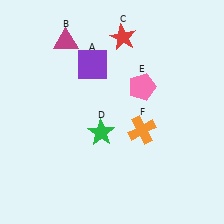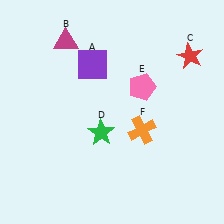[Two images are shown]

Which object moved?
The red star (C) moved right.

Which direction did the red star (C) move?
The red star (C) moved right.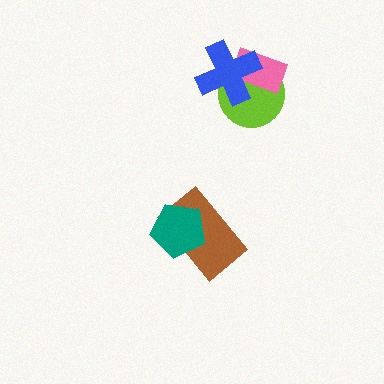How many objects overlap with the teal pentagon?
1 object overlaps with the teal pentagon.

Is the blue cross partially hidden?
No, no other shape covers it.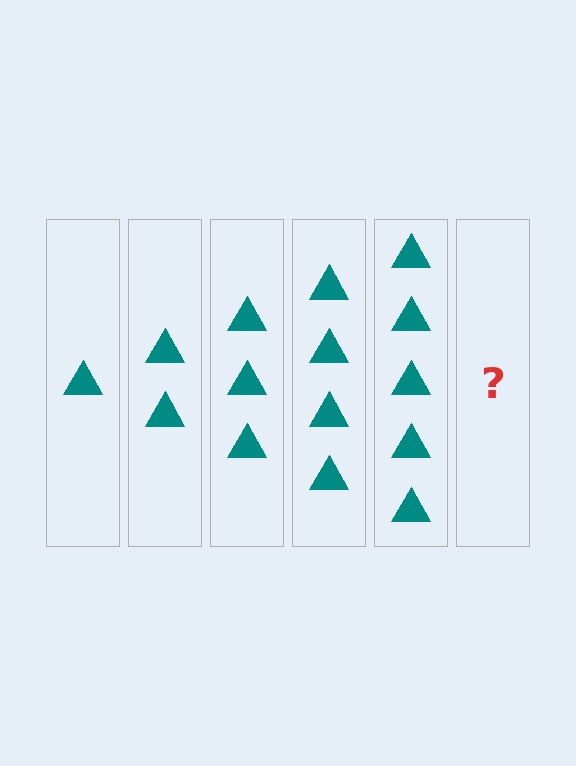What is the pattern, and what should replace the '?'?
The pattern is that each step adds one more triangle. The '?' should be 6 triangles.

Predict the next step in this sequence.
The next step is 6 triangles.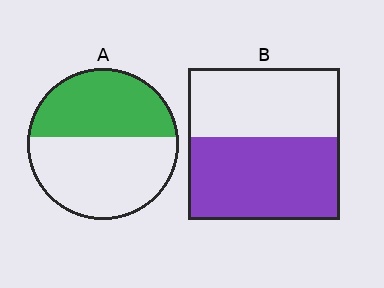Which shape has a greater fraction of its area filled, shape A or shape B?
Shape B.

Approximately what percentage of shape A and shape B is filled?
A is approximately 45% and B is approximately 55%.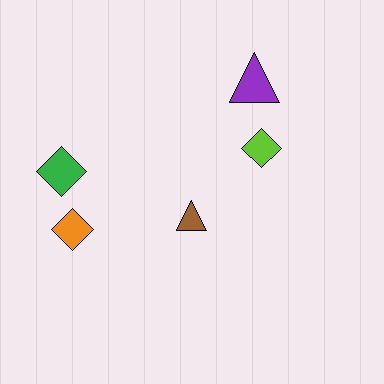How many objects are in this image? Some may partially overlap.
There are 5 objects.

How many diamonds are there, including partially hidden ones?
There are 3 diamonds.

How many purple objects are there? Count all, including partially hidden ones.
There is 1 purple object.